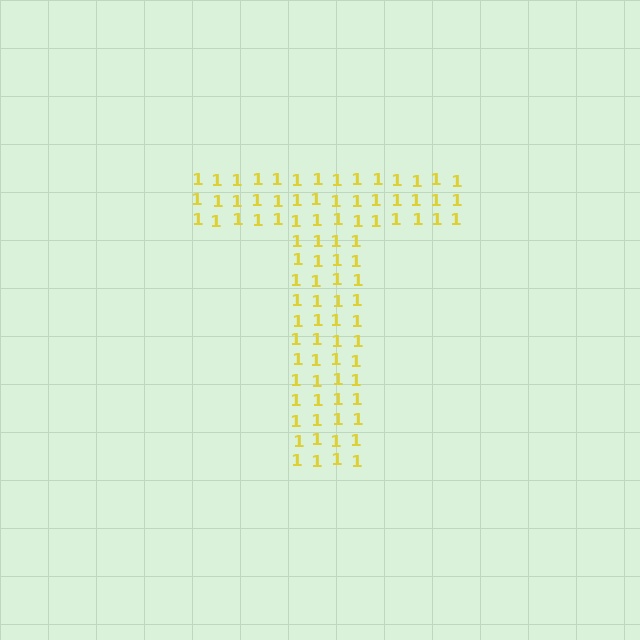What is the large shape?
The large shape is the letter T.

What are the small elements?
The small elements are digit 1's.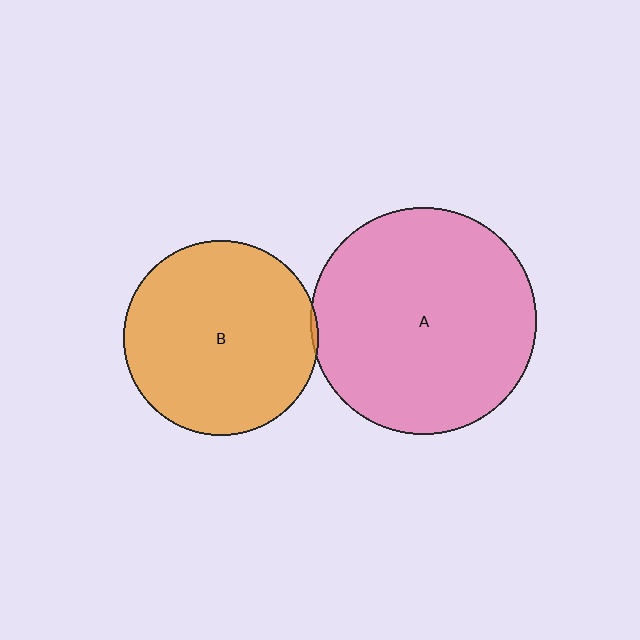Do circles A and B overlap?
Yes.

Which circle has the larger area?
Circle A (pink).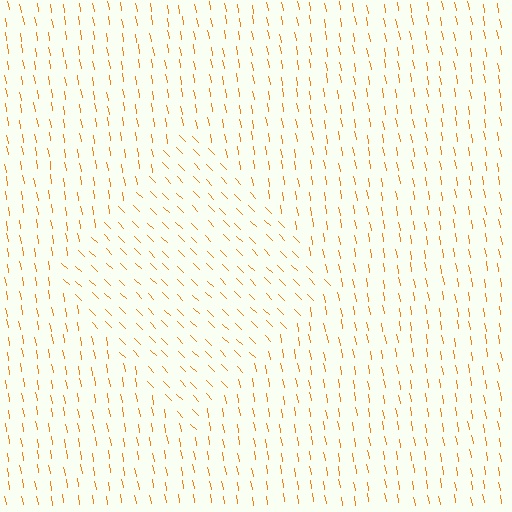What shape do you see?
I see a diamond.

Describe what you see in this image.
The image is filled with small orange line segments. A diamond region in the image has lines oriented differently from the surrounding lines, creating a visible texture boundary.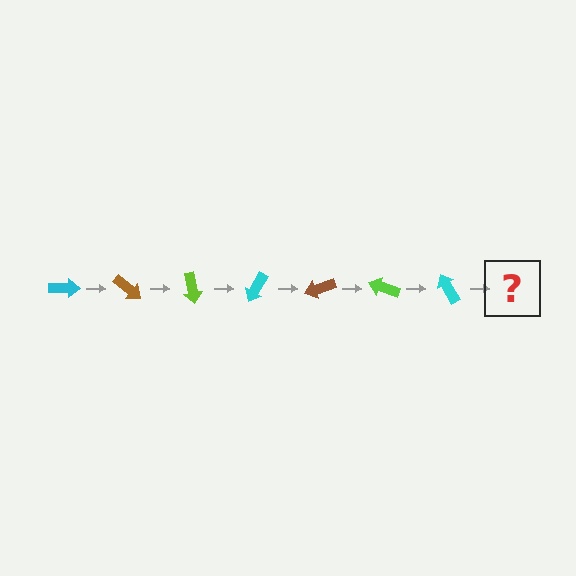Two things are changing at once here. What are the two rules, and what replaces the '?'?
The two rules are that it rotates 40 degrees each step and the color cycles through cyan, brown, and lime. The '?' should be a brown arrow, rotated 280 degrees from the start.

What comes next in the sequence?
The next element should be a brown arrow, rotated 280 degrees from the start.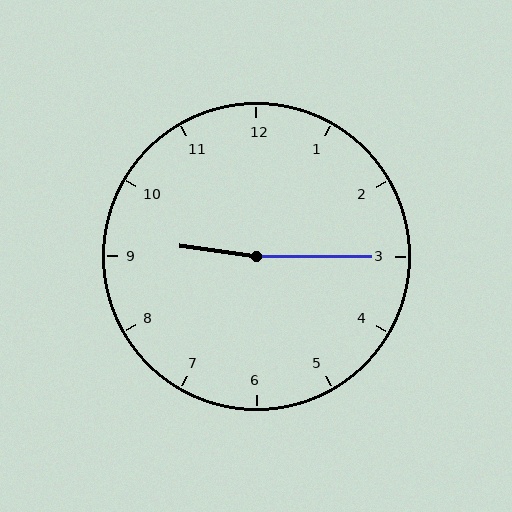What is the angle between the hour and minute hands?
Approximately 172 degrees.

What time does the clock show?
9:15.